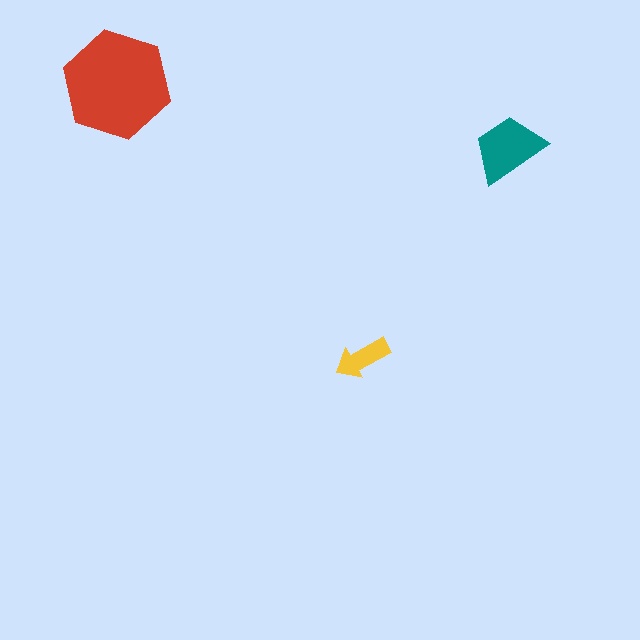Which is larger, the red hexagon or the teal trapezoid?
The red hexagon.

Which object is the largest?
The red hexagon.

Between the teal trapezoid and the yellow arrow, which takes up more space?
The teal trapezoid.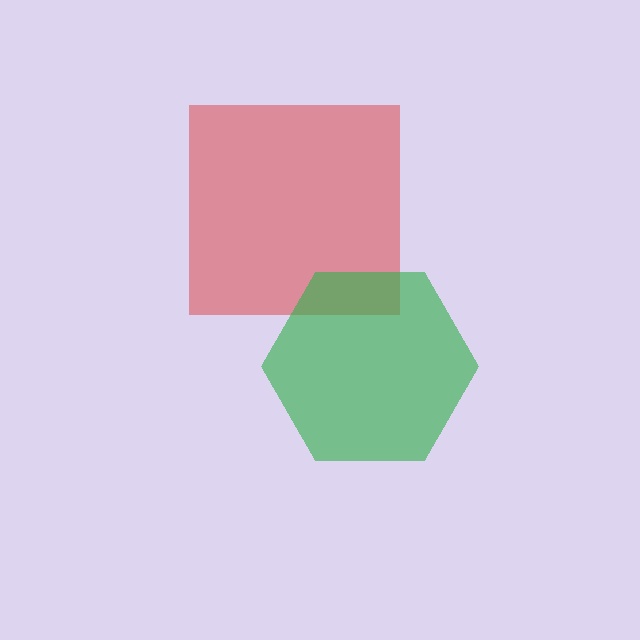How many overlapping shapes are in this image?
There are 2 overlapping shapes in the image.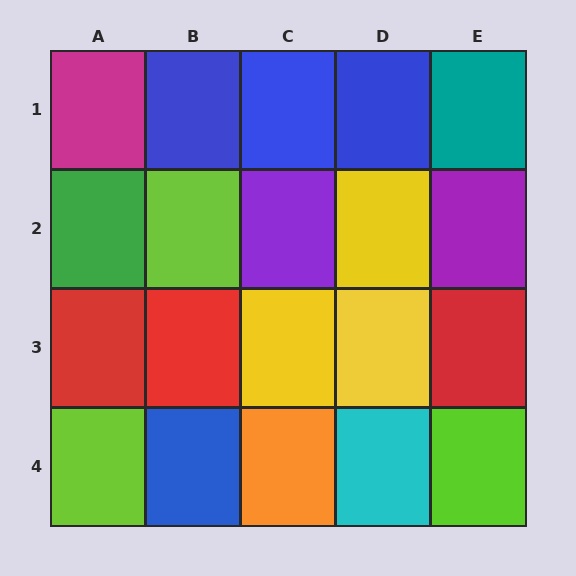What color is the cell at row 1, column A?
Magenta.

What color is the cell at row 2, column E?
Purple.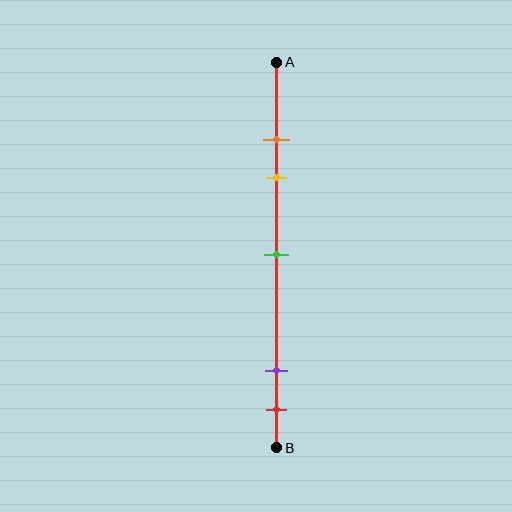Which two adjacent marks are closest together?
The orange and yellow marks are the closest adjacent pair.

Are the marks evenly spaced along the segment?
No, the marks are not evenly spaced.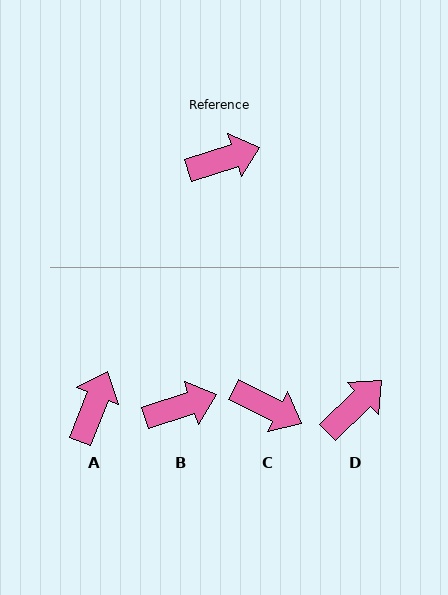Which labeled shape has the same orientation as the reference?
B.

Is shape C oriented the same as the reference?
No, it is off by about 44 degrees.